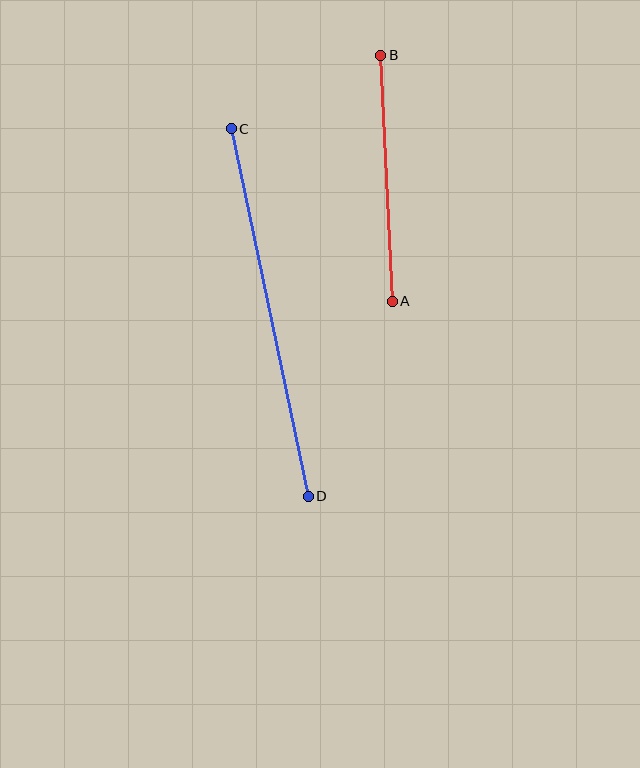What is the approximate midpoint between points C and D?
The midpoint is at approximately (270, 312) pixels.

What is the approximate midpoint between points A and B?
The midpoint is at approximately (386, 178) pixels.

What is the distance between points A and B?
The distance is approximately 246 pixels.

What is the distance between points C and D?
The distance is approximately 375 pixels.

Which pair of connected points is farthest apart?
Points C and D are farthest apart.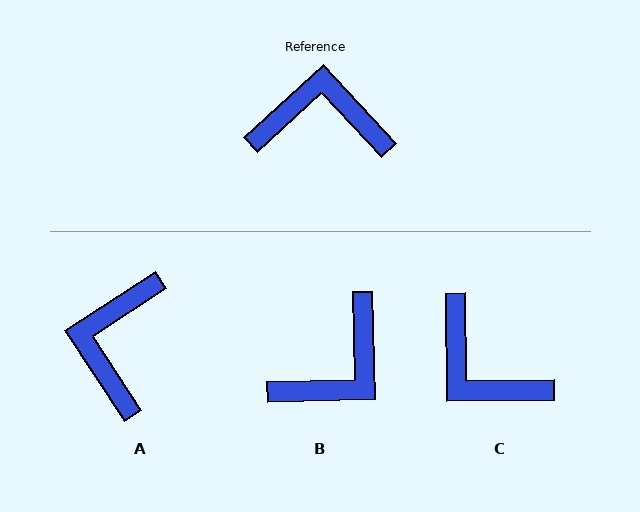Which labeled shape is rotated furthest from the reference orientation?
C, about 138 degrees away.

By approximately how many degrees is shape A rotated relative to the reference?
Approximately 81 degrees counter-clockwise.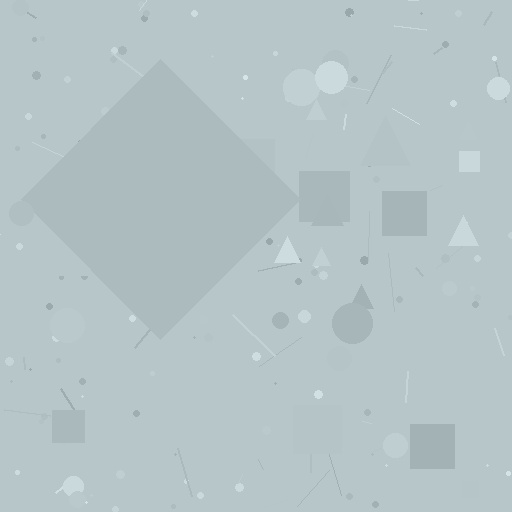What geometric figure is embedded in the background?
A diamond is embedded in the background.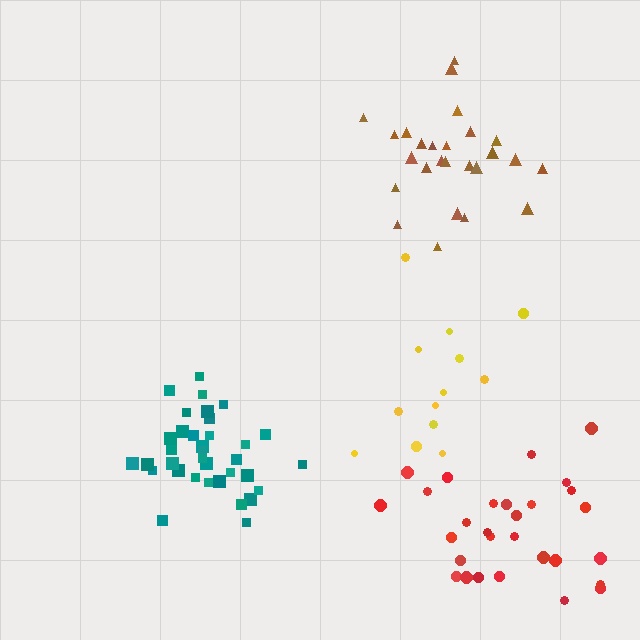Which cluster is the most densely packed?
Teal.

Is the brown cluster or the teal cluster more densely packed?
Teal.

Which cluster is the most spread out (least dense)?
Yellow.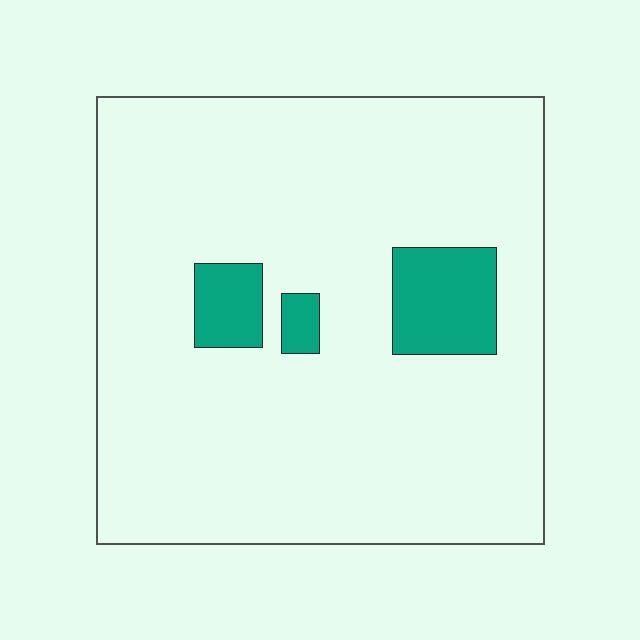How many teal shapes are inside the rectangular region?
3.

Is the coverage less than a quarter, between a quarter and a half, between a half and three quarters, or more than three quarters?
Less than a quarter.